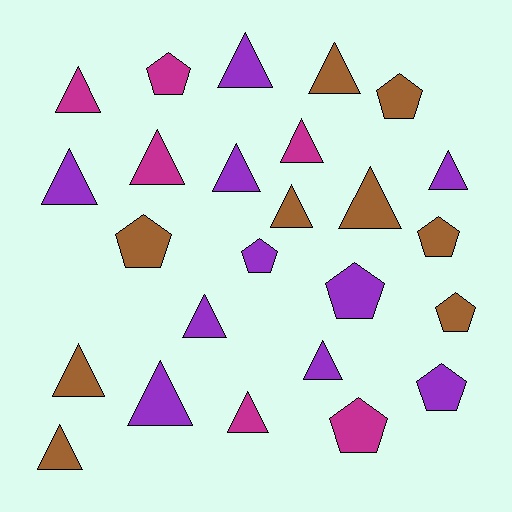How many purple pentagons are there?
There are 3 purple pentagons.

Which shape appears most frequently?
Triangle, with 16 objects.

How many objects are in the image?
There are 25 objects.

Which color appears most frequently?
Purple, with 10 objects.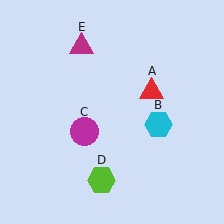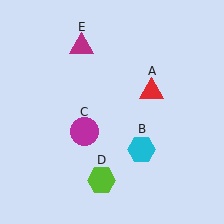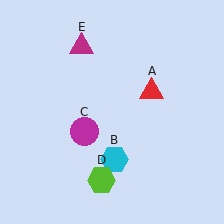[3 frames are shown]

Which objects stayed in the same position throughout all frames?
Red triangle (object A) and magenta circle (object C) and lime hexagon (object D) and magenta triangle (object E) remained stationary.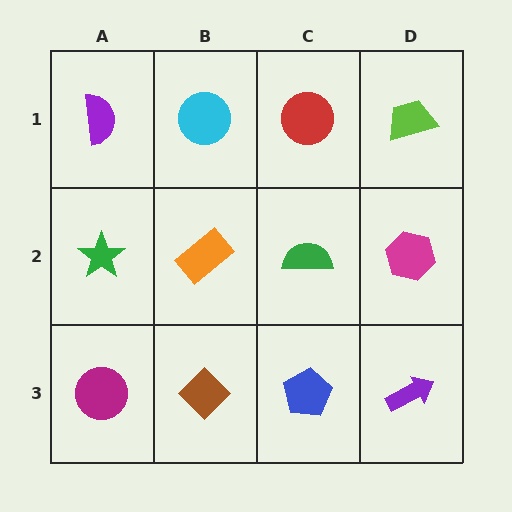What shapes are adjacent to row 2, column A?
A purple semicircle (row 1, column A), a magenta circle (row 3, column A), an orange rectangle (row 2, column B).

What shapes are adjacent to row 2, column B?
A cyan circle (row 1, column B), a brown diamond (row 3, column B), a green star (row 2, column A), a green semicircle (row 2, column C).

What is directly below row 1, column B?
An orange rectangle.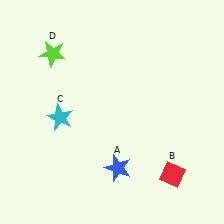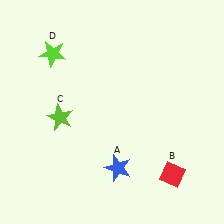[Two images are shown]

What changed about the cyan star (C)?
In Image 1, C is cyan. In Image 2, it changed to lime.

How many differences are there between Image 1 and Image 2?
There is 1 difference between the two images.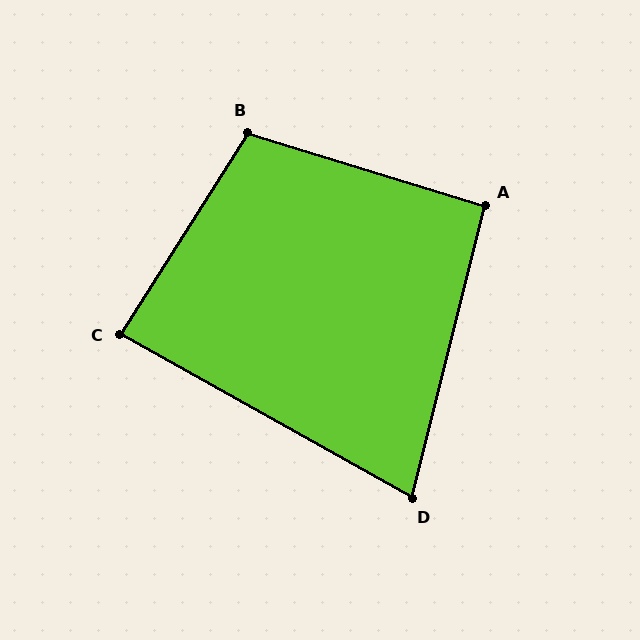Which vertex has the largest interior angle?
B, at approximately 105 degrees.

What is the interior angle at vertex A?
Approximately 93 degrees (approximately right).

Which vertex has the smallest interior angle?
D, at approximately 75 degrees.